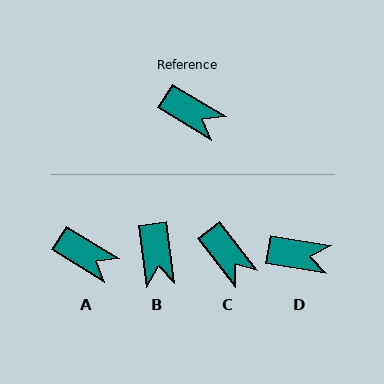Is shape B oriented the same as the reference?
No, it is off by about 50 degrees.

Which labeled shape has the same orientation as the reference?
A.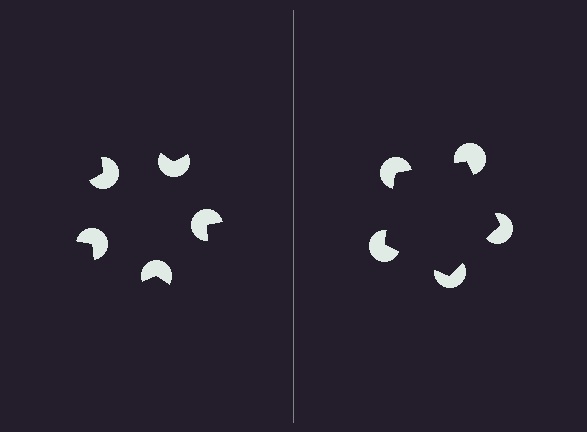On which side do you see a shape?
An illusory pentagon appears on the right side. On the left side the wedge cuts are rotated, so no coherent shape forms.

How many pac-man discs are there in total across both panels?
10 — 5 on each side.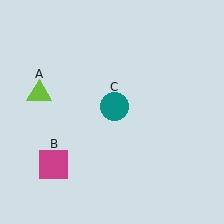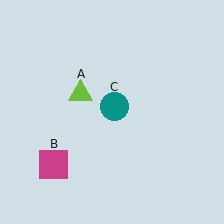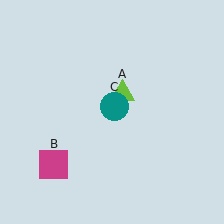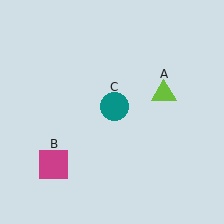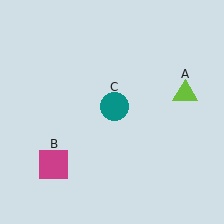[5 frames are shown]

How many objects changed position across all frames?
1 object changed position: lime triangle (object A).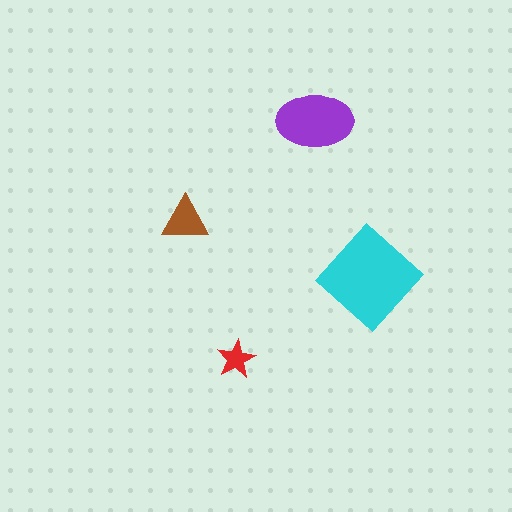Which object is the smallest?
The red star.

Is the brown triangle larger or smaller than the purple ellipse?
Smaller.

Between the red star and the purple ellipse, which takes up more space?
The purple ellipse.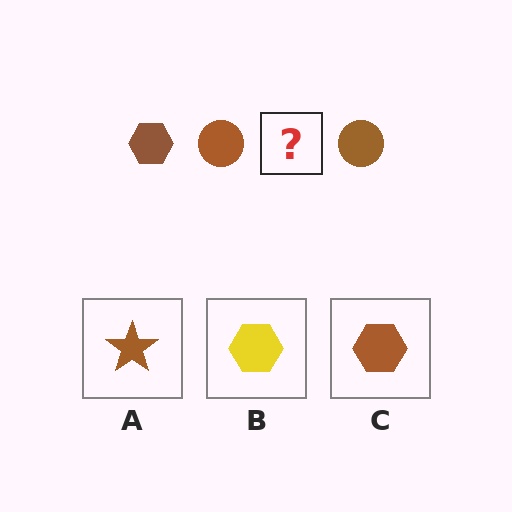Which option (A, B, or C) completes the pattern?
C.